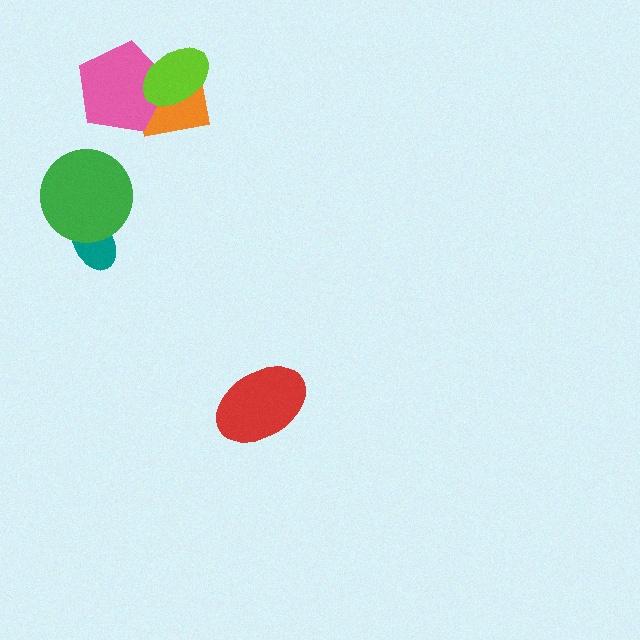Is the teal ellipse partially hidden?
Yes, it is partially covered by another shape.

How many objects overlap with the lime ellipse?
2 objects overlap with the lime ellipse.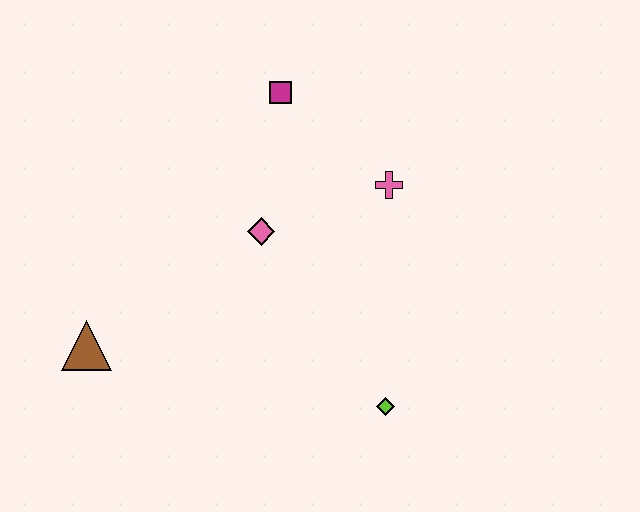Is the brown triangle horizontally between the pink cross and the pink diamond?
No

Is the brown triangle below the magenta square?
Yes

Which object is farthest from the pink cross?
The brown triangle is farthest from the pink cross.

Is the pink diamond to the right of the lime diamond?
No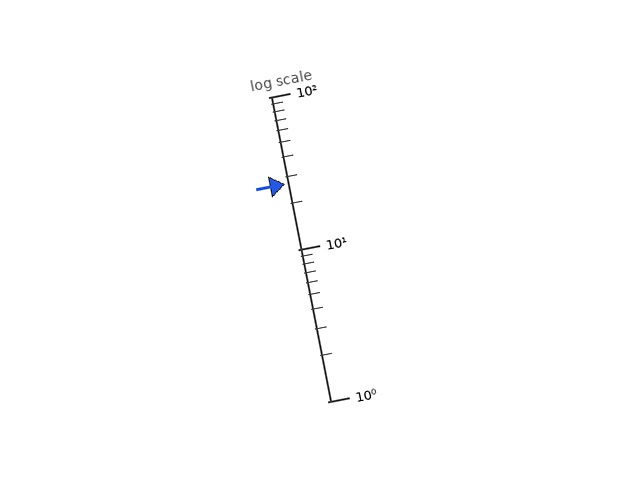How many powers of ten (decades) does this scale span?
The scale spans 2 decades, from 1 to 100.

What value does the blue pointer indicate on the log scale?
The pointer indicates approximately 27.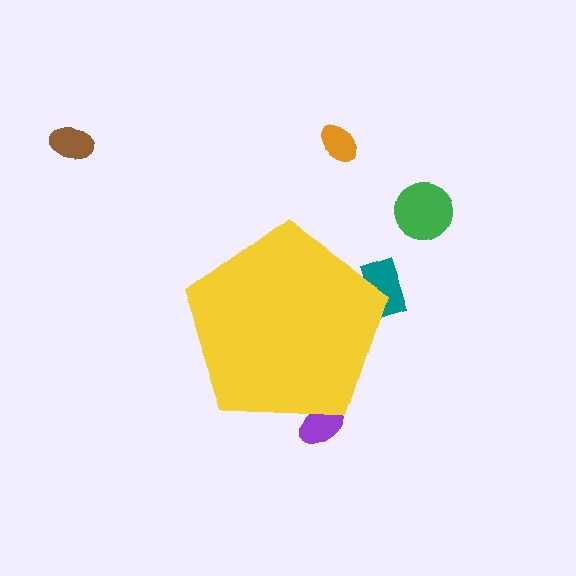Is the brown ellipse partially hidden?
No, the brown ellipse is fully visible.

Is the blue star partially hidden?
No, the blue star is fully visible.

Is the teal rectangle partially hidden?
Yes, the teal rectangle is partially hidden behind the yellow pentagon.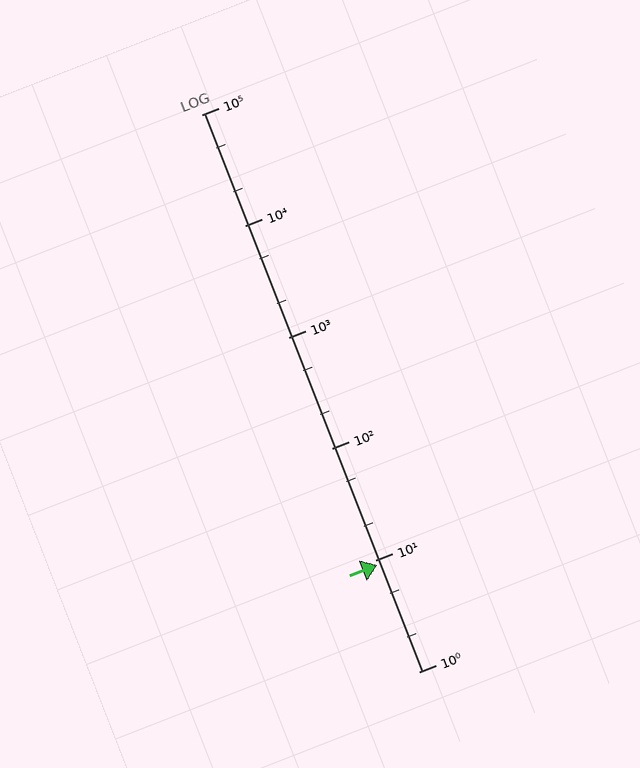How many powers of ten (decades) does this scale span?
The scale spans 5 decades, from 1 to 100000.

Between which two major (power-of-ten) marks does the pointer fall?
The pointer is between 1 and 10.